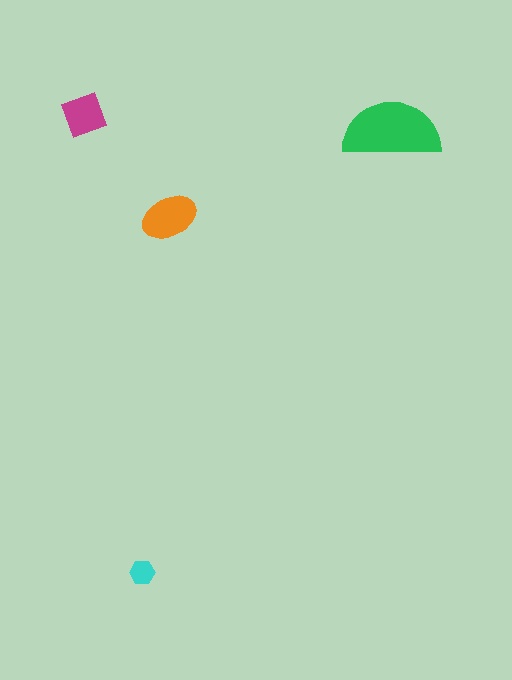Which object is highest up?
The magenta diamond is topmost.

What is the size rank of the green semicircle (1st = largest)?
1st.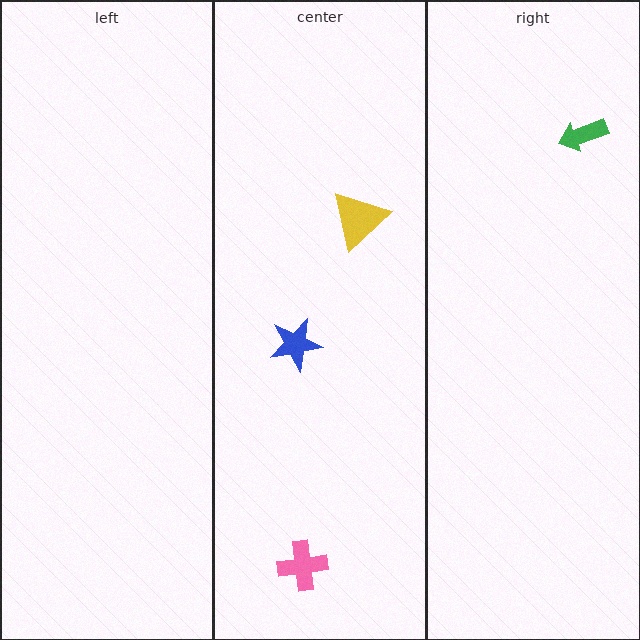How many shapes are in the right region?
1.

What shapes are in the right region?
The green arrow.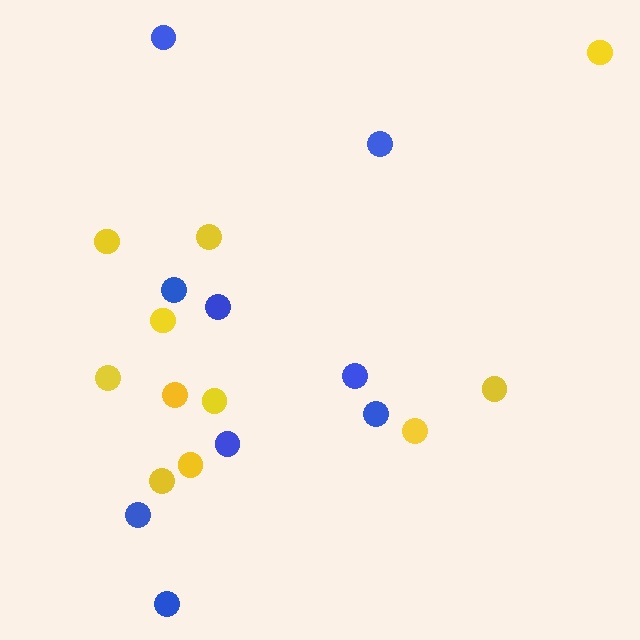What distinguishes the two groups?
There are 2 groups: one group of yellow circles (11) and one group of blue circles (9).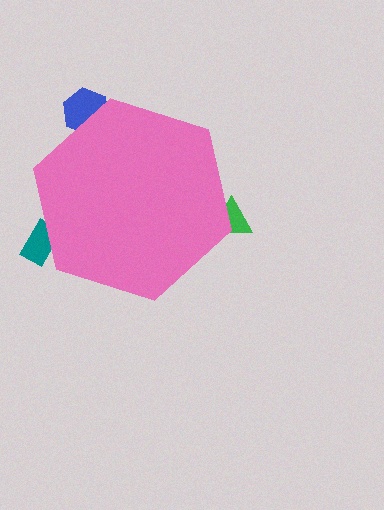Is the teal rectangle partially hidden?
Yes, the teal rectangle is partially hidden behind the pink hexagon.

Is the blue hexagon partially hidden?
Yes, the blue hexagon is partially hidden behind the pink hexagon.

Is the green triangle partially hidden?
Yes, the green triangle is partially hidden behind the pink hexagon.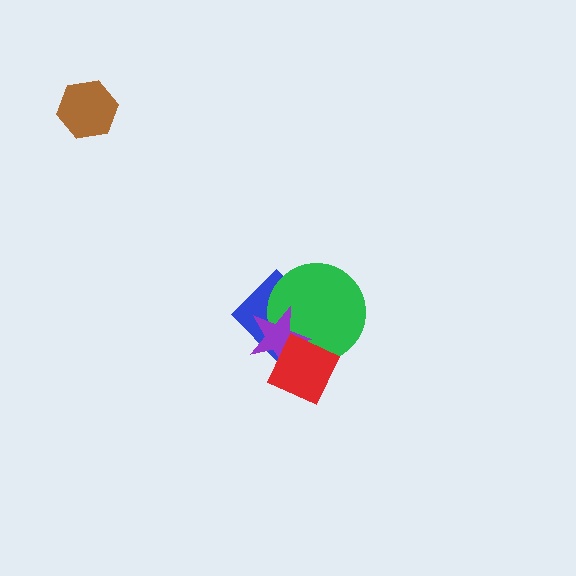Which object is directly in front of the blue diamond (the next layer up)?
The green circle is directly in front of the blue diamond.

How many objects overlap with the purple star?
3 objects overlap with the purple star.